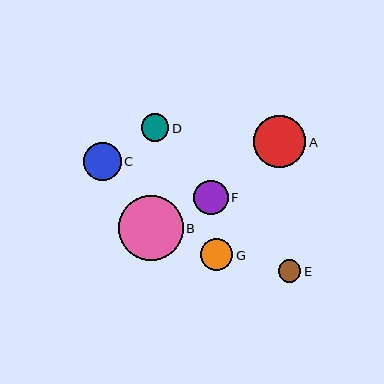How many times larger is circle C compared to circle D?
Circle C is approximately 1.4 times the size of circle D.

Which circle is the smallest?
Circle E is the smallest with a size of approximately 23 pixels.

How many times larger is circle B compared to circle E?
Circle B is approximately 2.8 times the size of circle E.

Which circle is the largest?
Circle B is the largest with a size of approximately 65 pixels.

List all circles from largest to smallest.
From largest to smallest: B, A, C, F, G, D, E.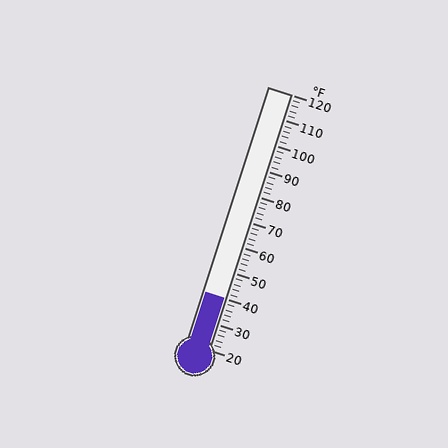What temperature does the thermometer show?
The thermometer shows approximately 40°F.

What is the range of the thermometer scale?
The thermometer scale ranges from 20°F to 120°F.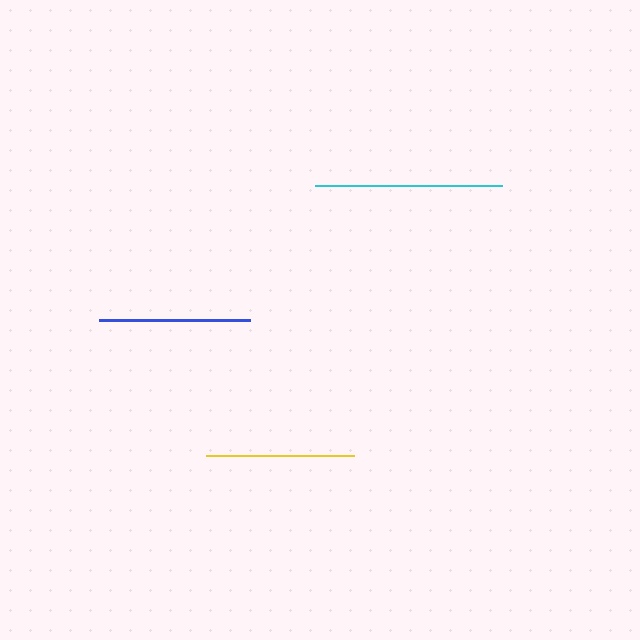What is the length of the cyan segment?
The cyan segment is approximately 187 pixels long.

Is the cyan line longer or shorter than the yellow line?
The cyan line is longer than the yellow line.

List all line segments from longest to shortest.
From longest to shortest: cyan, blue, yellow.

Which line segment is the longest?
The cyan line is the longest at approximately 187 pixels.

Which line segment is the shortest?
The yellow line is the shortest at approximately 149 pixels.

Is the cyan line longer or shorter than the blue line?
The cyan line is longer than the blue line.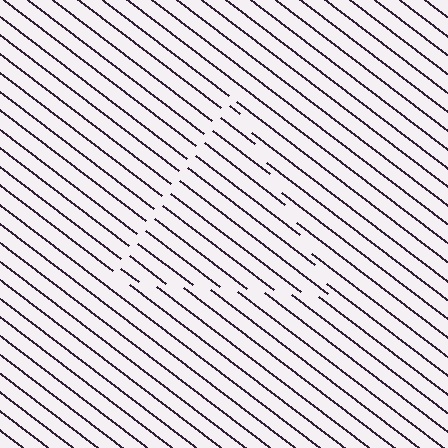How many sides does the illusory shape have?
3 sides — the line-ends trace a triangle.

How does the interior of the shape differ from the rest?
The interior of the shape contains the same grating, shifted by half a period — the contour is defined by the phase discontinuity where line-ends from the inner and outer gratings abut.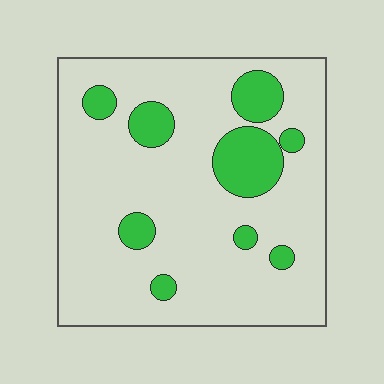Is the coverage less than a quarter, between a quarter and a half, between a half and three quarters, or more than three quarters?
Less than a quarter.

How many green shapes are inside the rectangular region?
9.